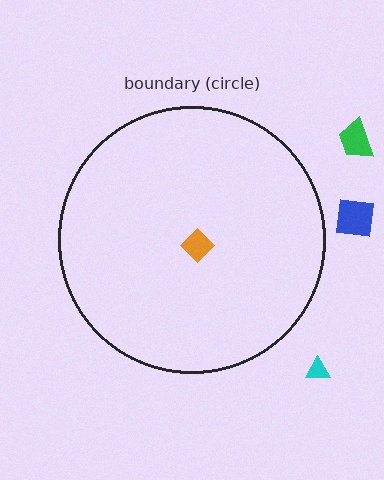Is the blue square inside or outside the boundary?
Outside.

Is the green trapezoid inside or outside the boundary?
Outside.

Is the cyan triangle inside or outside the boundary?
Outside.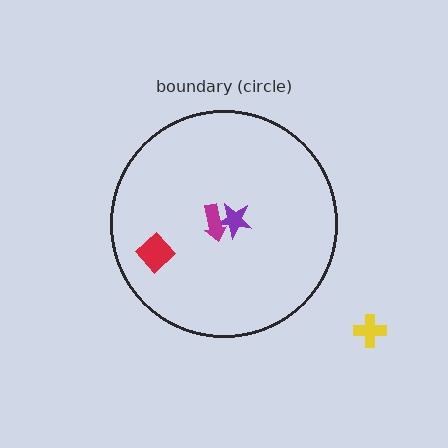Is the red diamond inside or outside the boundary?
Inside.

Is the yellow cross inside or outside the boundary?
Outside.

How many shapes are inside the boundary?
3 inside, 1 outside.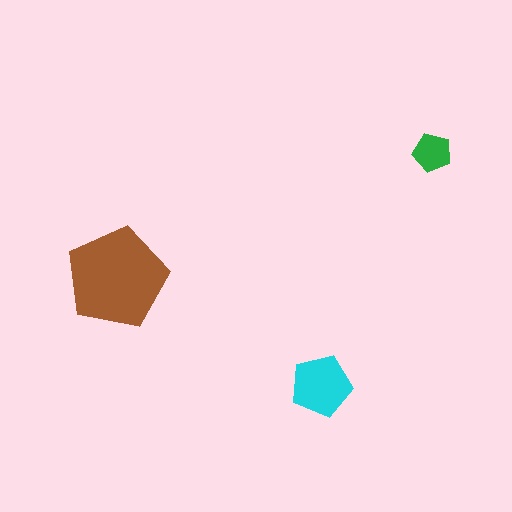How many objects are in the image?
There are 3 objects in the image.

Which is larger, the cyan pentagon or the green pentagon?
The cyan one.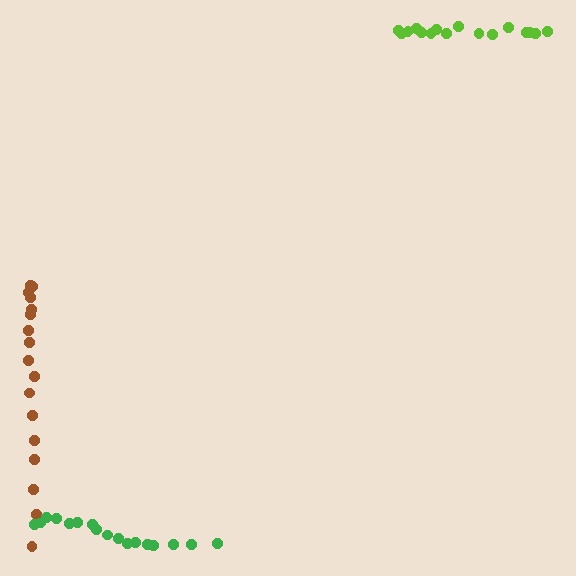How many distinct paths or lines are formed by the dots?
There are 3 distinct paths.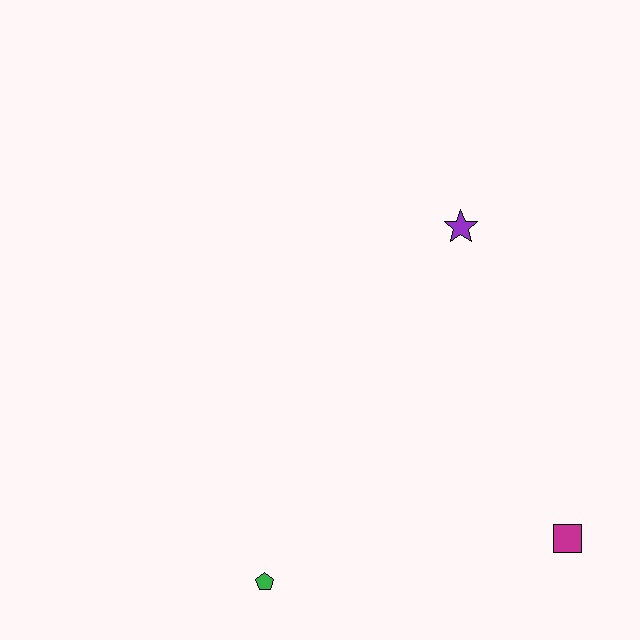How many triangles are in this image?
There are no triangles.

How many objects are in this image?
There are 3 objects.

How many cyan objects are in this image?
There are no cyan objects.